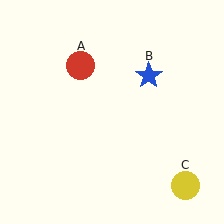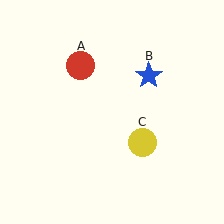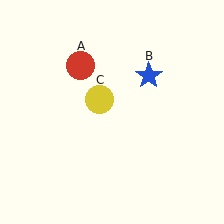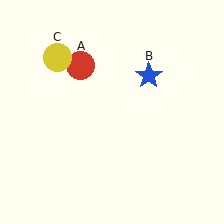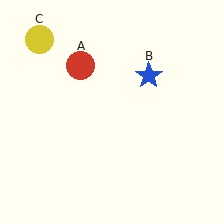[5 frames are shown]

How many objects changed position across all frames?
1 object changed position: yellow circle (object C).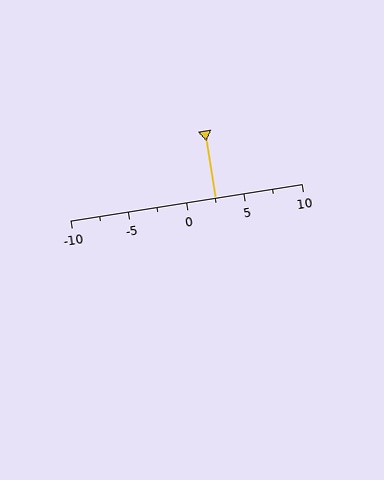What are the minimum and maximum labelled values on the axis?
The axis runs from -10 to 10.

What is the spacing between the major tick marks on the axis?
The major ticks are spaced 5 apart.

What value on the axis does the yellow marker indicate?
The marker indicates approximately 2.5.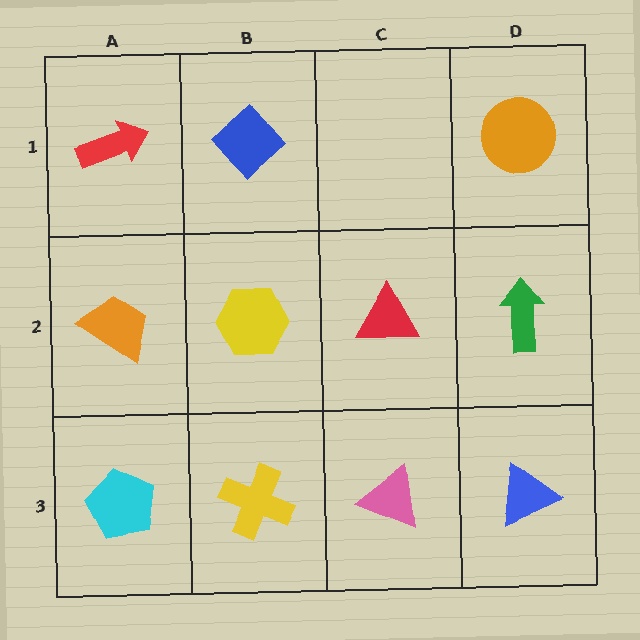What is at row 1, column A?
A red arrow.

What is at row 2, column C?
A red triangle.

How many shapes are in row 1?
3 shapes.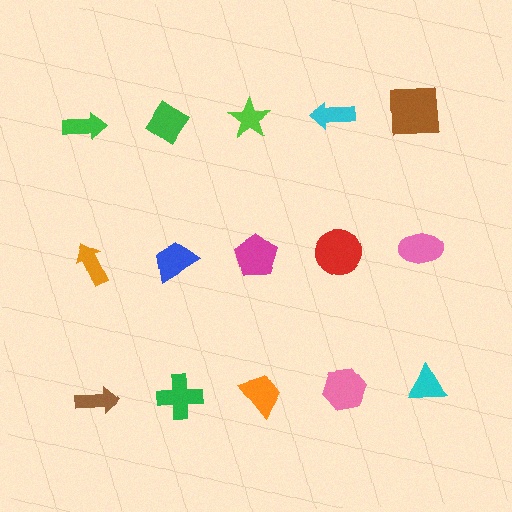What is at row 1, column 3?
A lime star.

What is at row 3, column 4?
A pink hexagon.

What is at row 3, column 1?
A brown arrow.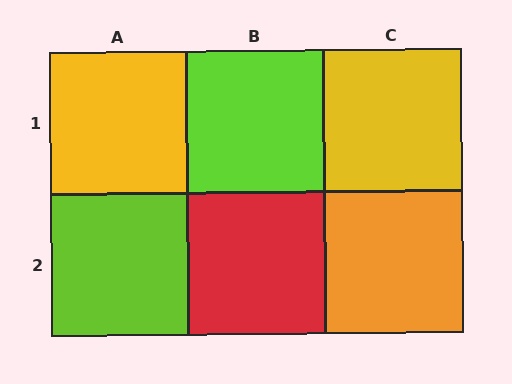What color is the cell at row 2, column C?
Orange.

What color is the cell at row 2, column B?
Red.